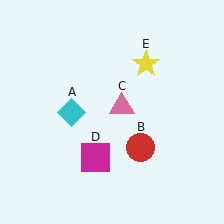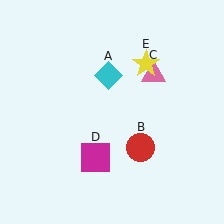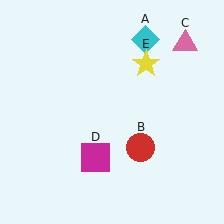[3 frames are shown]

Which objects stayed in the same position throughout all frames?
Red circle (object B) and magenta square (object D) and yellow star (object E) remained stationary.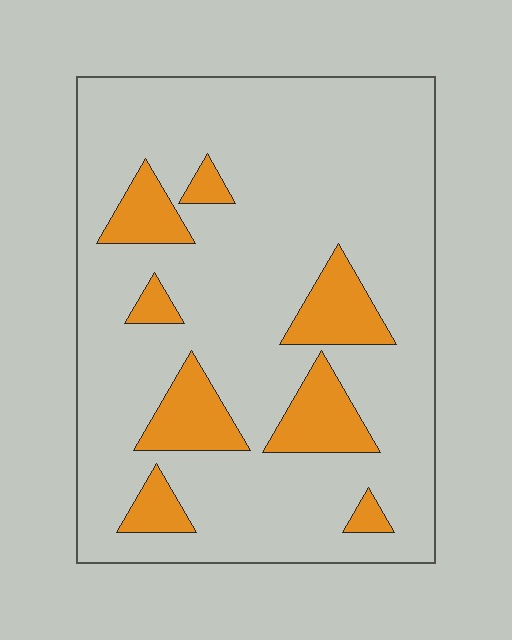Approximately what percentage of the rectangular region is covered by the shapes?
Approximately 15%.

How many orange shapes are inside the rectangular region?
8.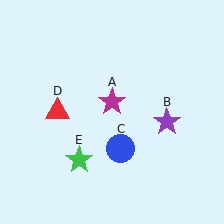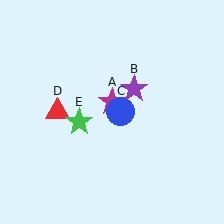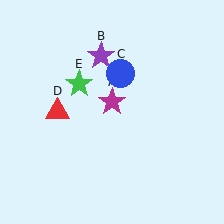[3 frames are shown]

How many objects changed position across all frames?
3 objects changed position: purple star (object B), blue circle (object C), green star (object E).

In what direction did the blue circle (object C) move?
The blue circle (object C) moved up.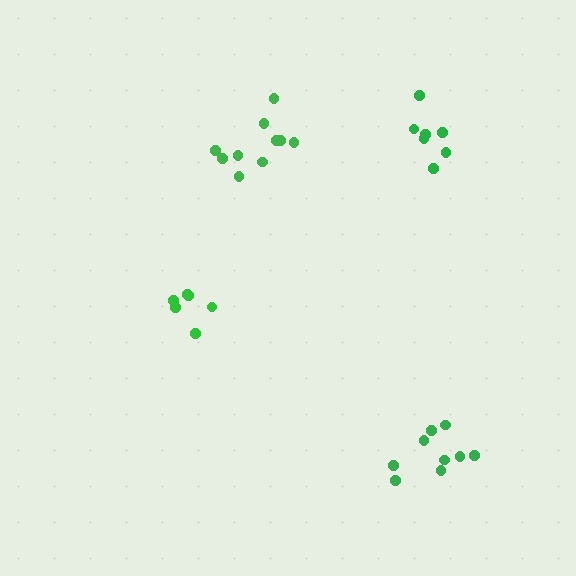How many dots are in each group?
Group 1: 10 dots, Group 2: 6 dots, Group 3: 7 dots, Group 4: 9 dots (32 total).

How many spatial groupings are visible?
There are 4 spatial groupings.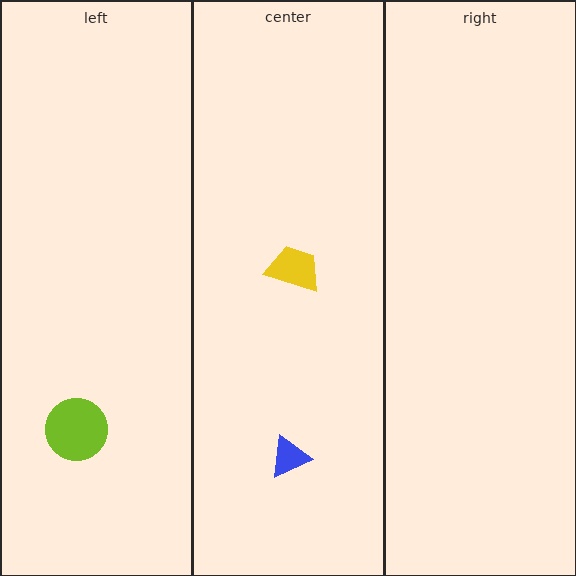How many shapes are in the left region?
1.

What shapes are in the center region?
The yellow trapezoid, the blue triangle.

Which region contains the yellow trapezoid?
The center region.